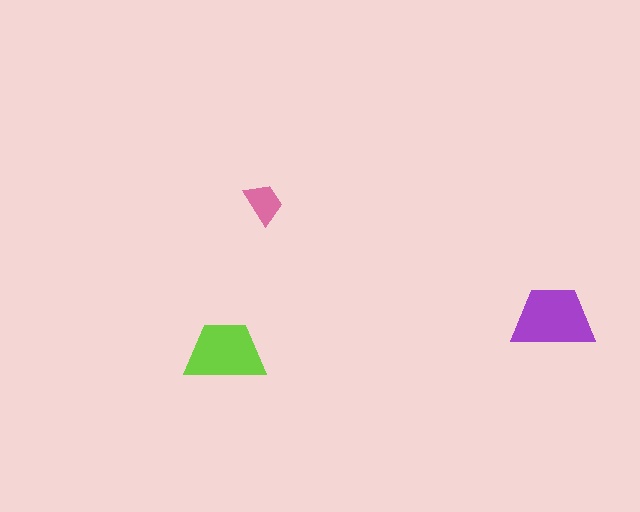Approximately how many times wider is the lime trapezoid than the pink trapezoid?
About 2 times wider.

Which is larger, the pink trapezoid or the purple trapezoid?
The purple one.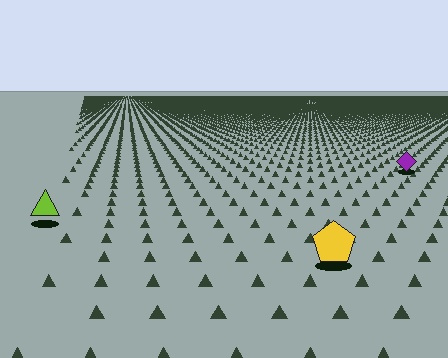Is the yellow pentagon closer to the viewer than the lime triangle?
Yes. The yellow pentagon is closer — you can tell from the texture gradient: the ground texture is coarser near it.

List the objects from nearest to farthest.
From nearest to farthest: the yellow pentagon, the lime triangle, the purple diamond.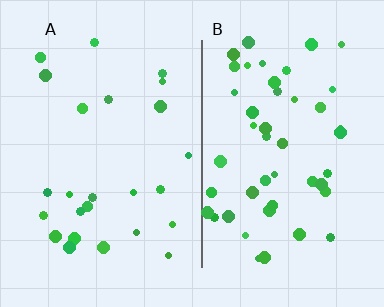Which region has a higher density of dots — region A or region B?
B (the right).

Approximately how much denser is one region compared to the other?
Approximately 1.9× — region B over region A.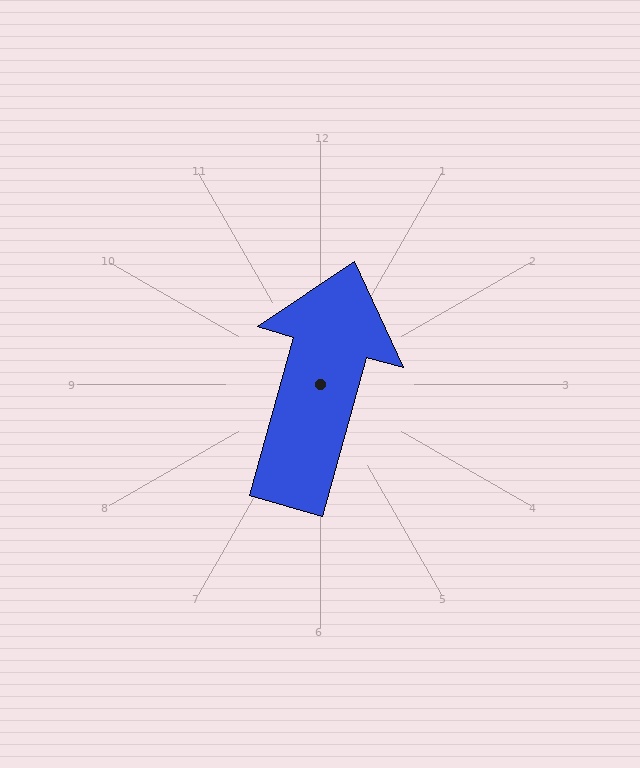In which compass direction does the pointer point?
North.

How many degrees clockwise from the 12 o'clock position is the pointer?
Approximately 16 degrees.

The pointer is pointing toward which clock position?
Roughly 1 o'clock.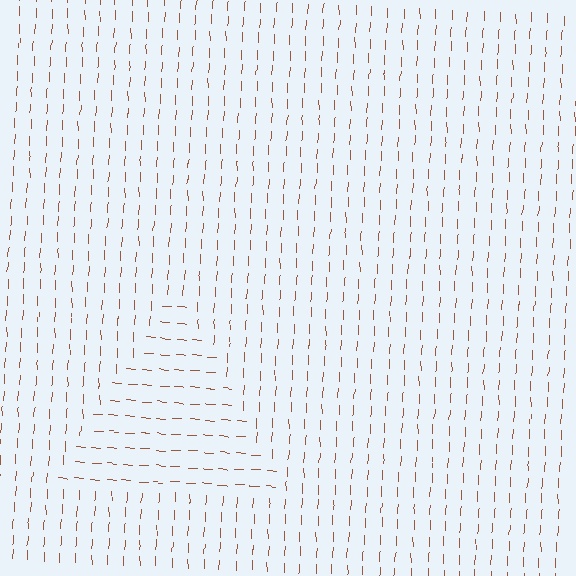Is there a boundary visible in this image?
Yes, there is a texture boundary formed by a change in line orientation.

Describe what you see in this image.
The image is filled with small brown line segments. A triangle region in the image has lines oriented differently from the surrounding lines, creating a visible texture boundary.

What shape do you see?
I see a triangle.